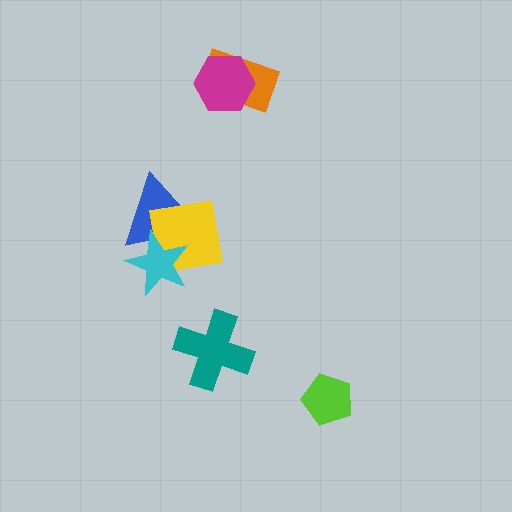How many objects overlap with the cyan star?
2 objects overlap with the cyan star.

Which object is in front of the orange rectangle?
The magenta hexagon is in front of the orange rectangle.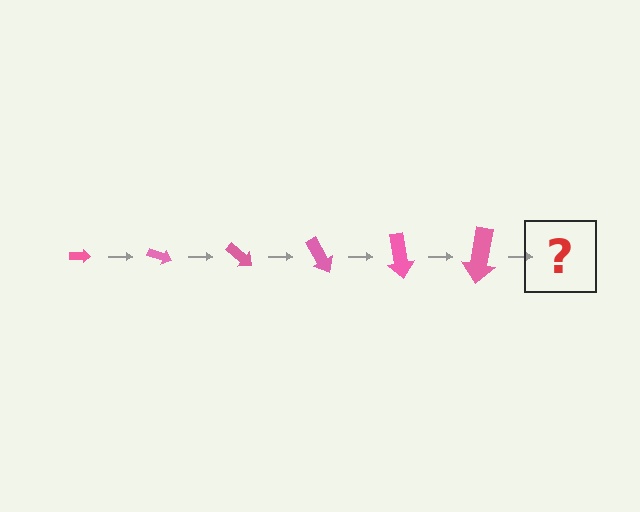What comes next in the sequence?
The next element should be an arrow, larger than the previous one and rotated 120 degrees from the start.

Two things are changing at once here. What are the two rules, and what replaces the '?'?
The two rules are that the arrow grows larger each step and it rotates 20 degrees each step. The '?' should be an arrow, larger than the previous one and rotated 120 degrees from the start.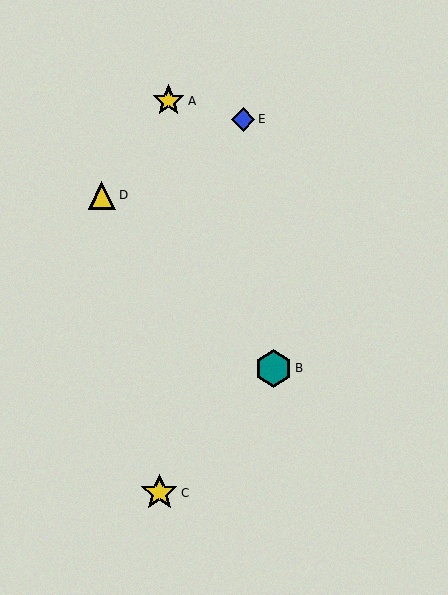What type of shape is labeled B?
Shape B is a teal hexagon.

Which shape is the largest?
The teal hexagon (labeled B) is the largest.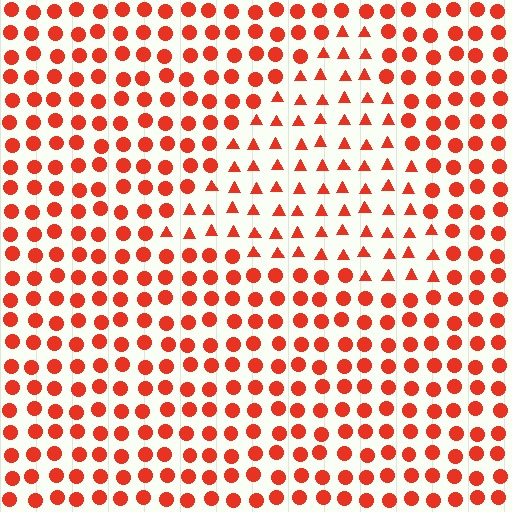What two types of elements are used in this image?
The image uses triangles inside the triangle region and circles outside it.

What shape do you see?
I see a triangle.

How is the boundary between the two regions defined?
The boundary is defined by a change in element shape: triangles inside vs. circles outside. All elements share the same color and spacing.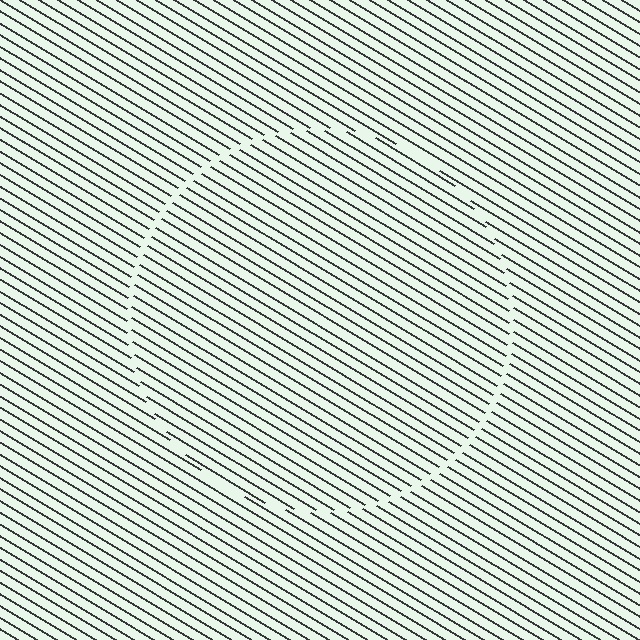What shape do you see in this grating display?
An illusory circle. The interior of the shape contains the same grating, shifted by half a period — the contour is defined by the phase discontinuity where line-ends from the inner and outer gratings abut.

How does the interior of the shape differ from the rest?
The interior of the shape contains the same grating, shifted by half a period — the contour is defined by the phase discontinuity where line-ends from the inner and outer gratings abut.